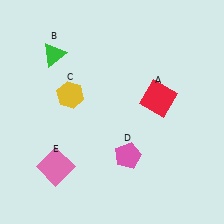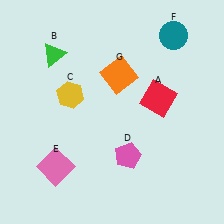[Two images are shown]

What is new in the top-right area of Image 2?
An orange square (G) was added in the top-right area of Image 2.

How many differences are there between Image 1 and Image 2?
There are 2 differences between the two images.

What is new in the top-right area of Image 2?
A teal circle (F) was added in the top-right area of Image 2.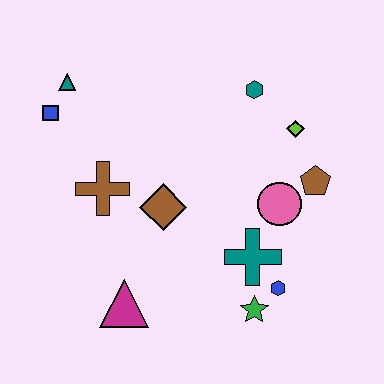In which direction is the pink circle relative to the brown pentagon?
The pink circle is to the left of the brown pentagon.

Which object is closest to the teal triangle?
The blue square is closest to the teal triangle.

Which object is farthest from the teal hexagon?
The magenta triangle is farthest from the teal hexagon.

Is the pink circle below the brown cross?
Yes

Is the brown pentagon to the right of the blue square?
Yes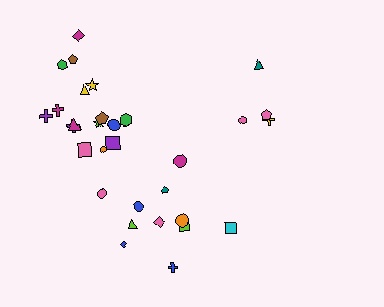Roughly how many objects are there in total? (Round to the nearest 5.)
Roughly 30 objects in total.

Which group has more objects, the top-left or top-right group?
The top-left group.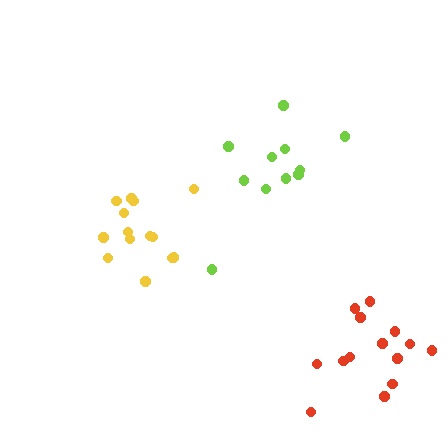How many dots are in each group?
Group 1: 11 dots, Group 2: 14 dots, Group 3: 14 dots (39 total).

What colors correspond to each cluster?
The clusters are colored: lime, red, yellow.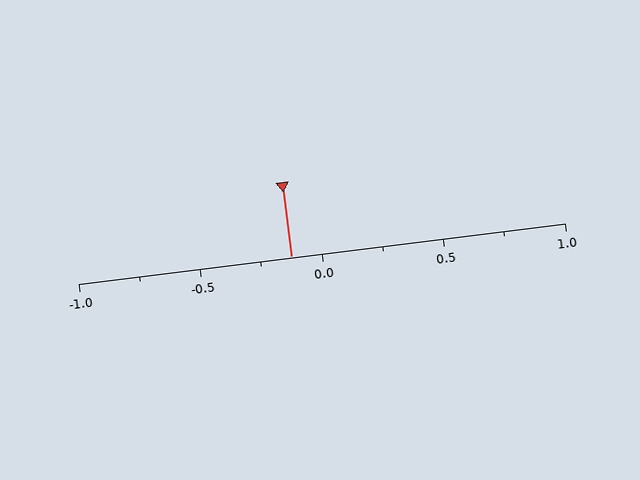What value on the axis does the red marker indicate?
The marker indicates approximately -0.12.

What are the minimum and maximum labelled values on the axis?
The axis runs from -1.0 to 1.0.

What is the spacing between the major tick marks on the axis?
The major ticks are spaced 0.5 apart.